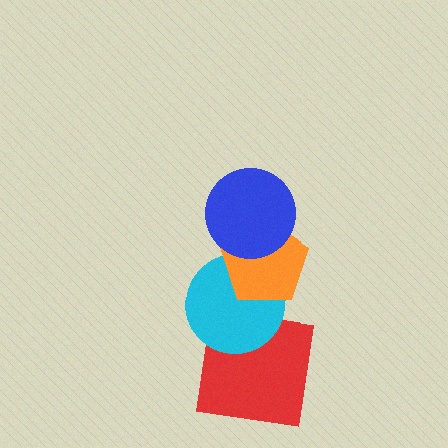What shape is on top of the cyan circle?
The orange pentagon is on top of the cyan circle.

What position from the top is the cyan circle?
The cyan circle is 3rd from the top.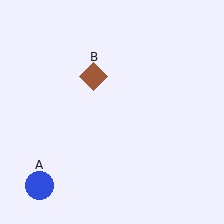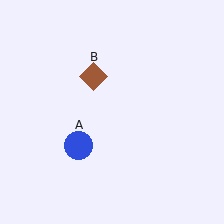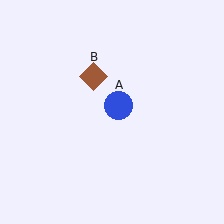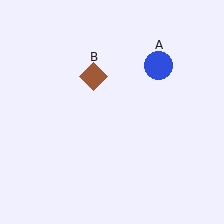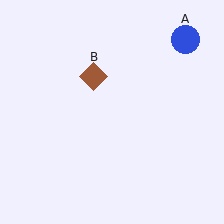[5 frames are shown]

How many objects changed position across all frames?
1 object changed position: blue circle (object A).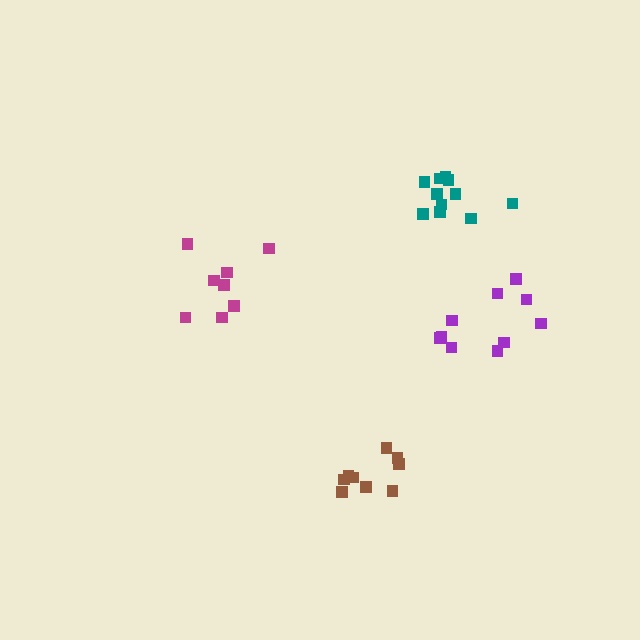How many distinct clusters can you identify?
There are 4 distinct clusters.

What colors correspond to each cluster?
The clusters are colored: purple, brown, magenta, teal.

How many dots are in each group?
Group 1: 10 dots, Group 2: 9 dots, Group 3: 8 dots, Group 4: 11 dots (38 total).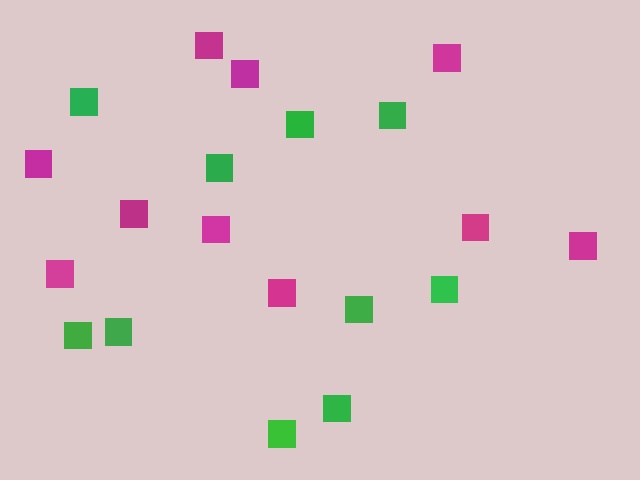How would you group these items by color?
There are 2 groups: one group of green squares (10) and one group of magenta squares (10).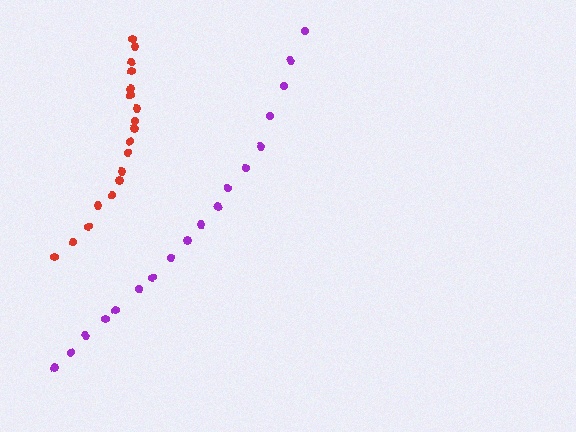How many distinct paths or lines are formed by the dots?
There are 2 distinct paths.